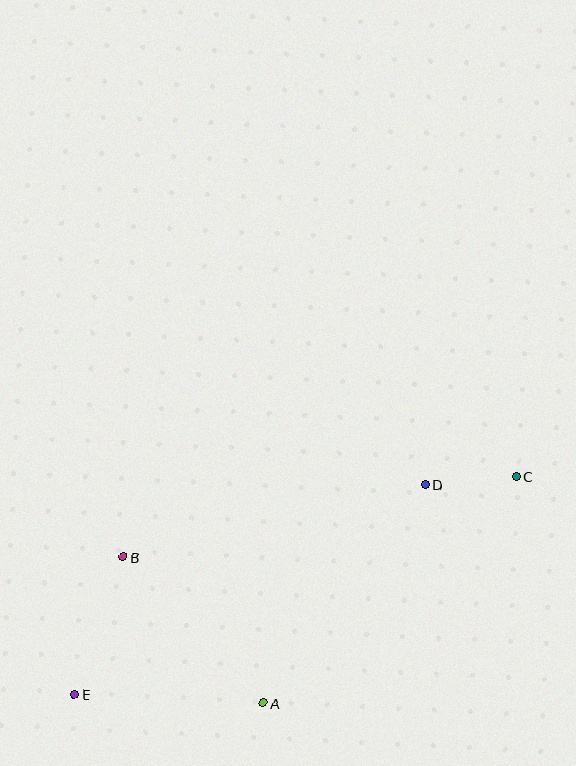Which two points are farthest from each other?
Points C and E are farthest from each other.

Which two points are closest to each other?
Points C and D are closest to each other.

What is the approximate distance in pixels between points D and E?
The distance between D and E is approximately 409 pixels.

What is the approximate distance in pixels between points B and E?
The distance between B and E is approximately 146 pixels.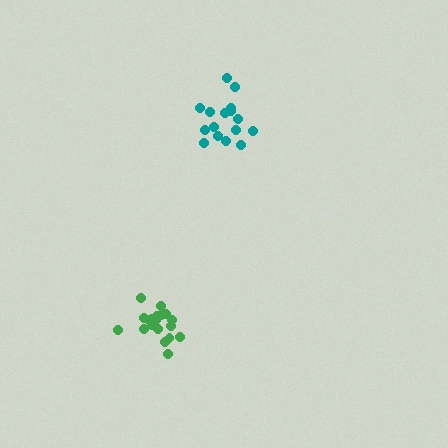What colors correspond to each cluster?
The clusters are colored: teal, green.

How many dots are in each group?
Group 1: 16 dots, Group 2: 19 dots (35 total).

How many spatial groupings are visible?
There are 2 spatial groupings.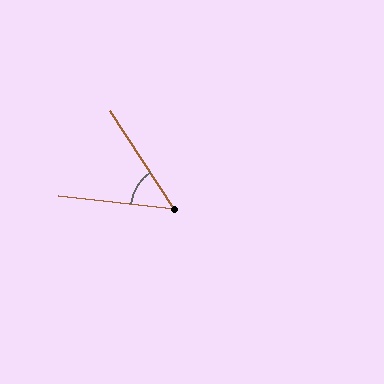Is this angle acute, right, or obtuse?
It is acute.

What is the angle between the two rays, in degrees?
Approximately 51 degrees.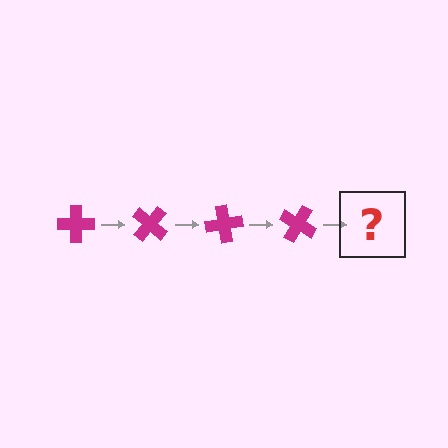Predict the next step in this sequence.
The next step is a magenta cross rotated 160 degrees.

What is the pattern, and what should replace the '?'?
The pattern is that the cross rotates 40 degrees each step. The '?' should be a magenta cross rotated 160 degrees.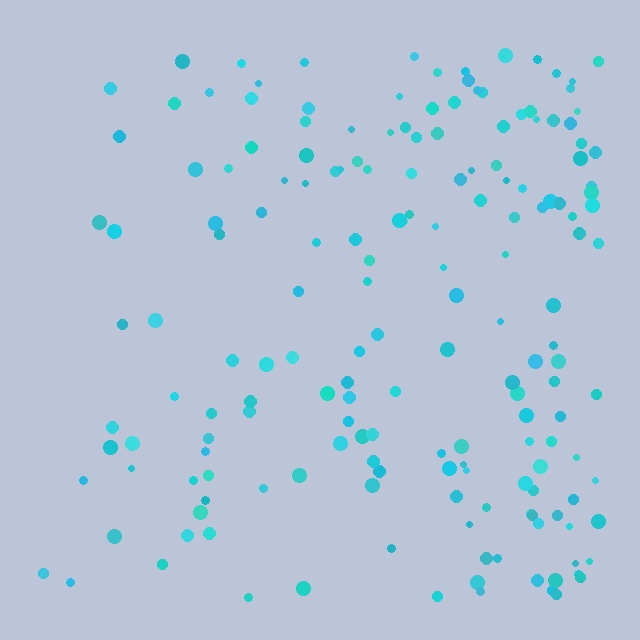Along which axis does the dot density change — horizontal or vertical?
Horizontal.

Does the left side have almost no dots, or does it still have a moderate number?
Still a moderate number, just noticeably fewer than the right.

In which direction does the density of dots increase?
From left to right, with the right side densest.